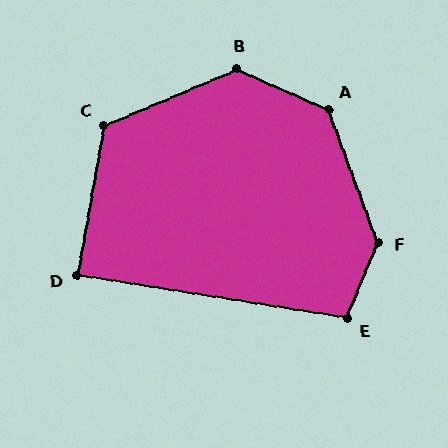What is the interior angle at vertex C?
Approximately 123 degrees (obtuse).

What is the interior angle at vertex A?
Approximately 134 degrees (obtuse).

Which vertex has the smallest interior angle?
D, at approximately 89 degrees.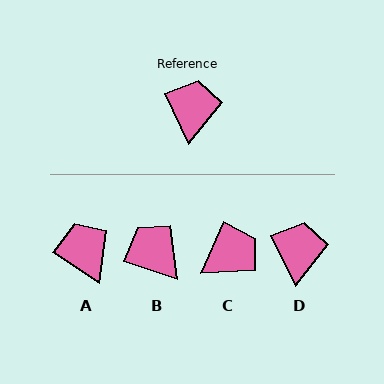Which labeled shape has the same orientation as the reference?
D.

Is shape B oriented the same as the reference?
No, it is off by about 47 degrees.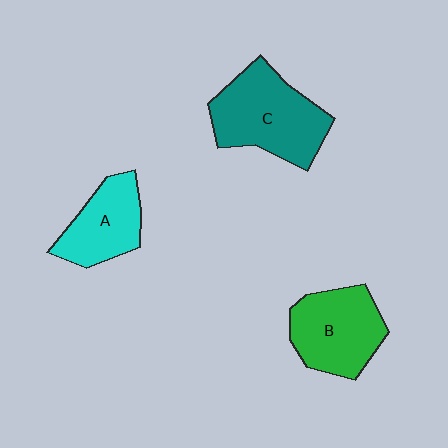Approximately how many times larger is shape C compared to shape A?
Approximately 1.5 times.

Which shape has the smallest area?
Shape A (cyan).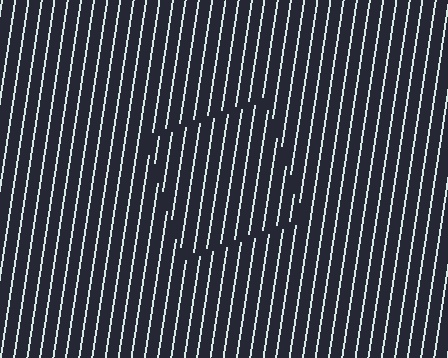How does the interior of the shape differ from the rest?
The interior of the shape contains the same grating, shifted by half a period — the contour is defined by the phase discontinuity where line-ends from the inner and outer gratings abut.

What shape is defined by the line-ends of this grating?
An illusory square. The interior of the shape contains the same grating, shifted by half a period — the contour is defined by the phase discontinuity where line-ends from the inner and outer gratings abut.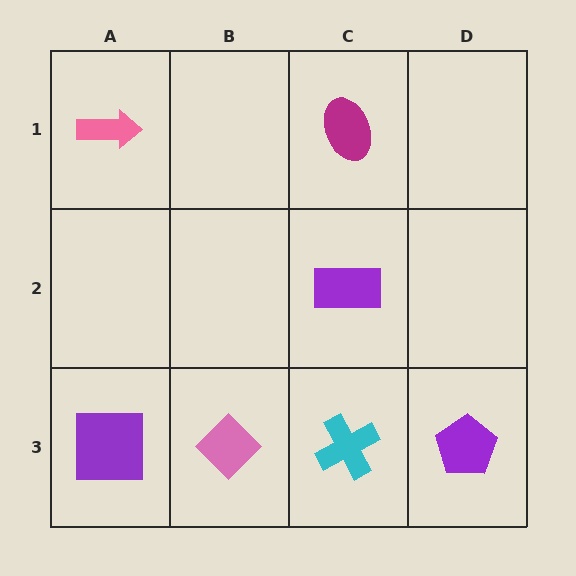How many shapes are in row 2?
1 shape.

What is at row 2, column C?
A purple rectangle.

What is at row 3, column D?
A purple pentagon.